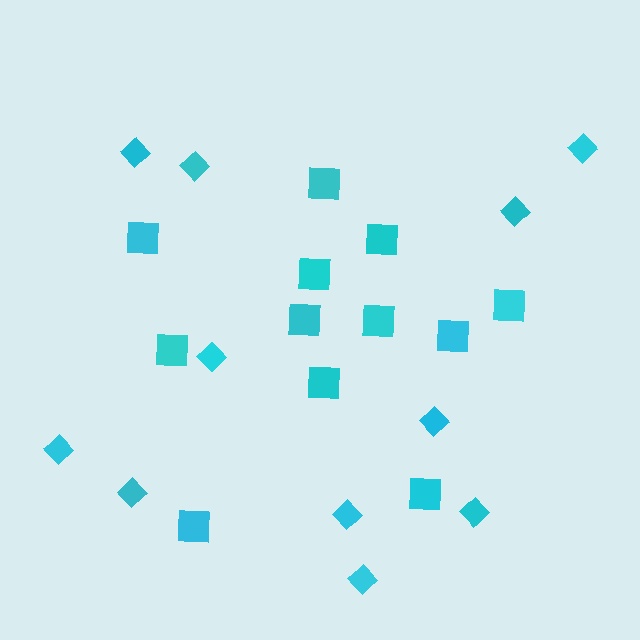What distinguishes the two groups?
There are 2 groups: one group of squares (12) and one group of diamonds (11).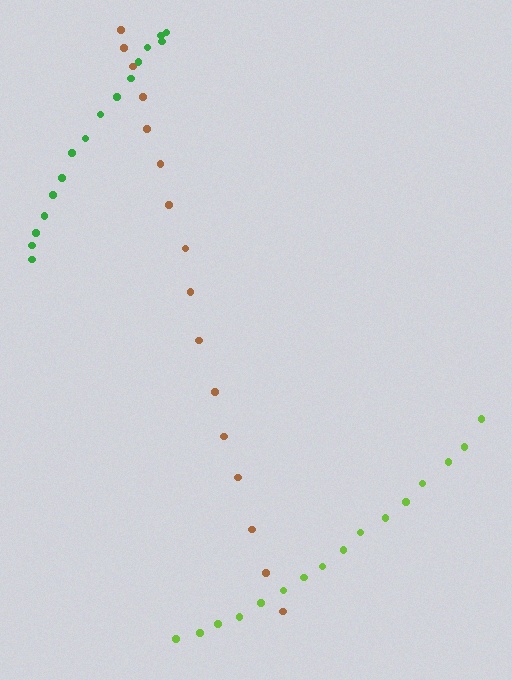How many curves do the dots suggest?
There are 3 distinct paths.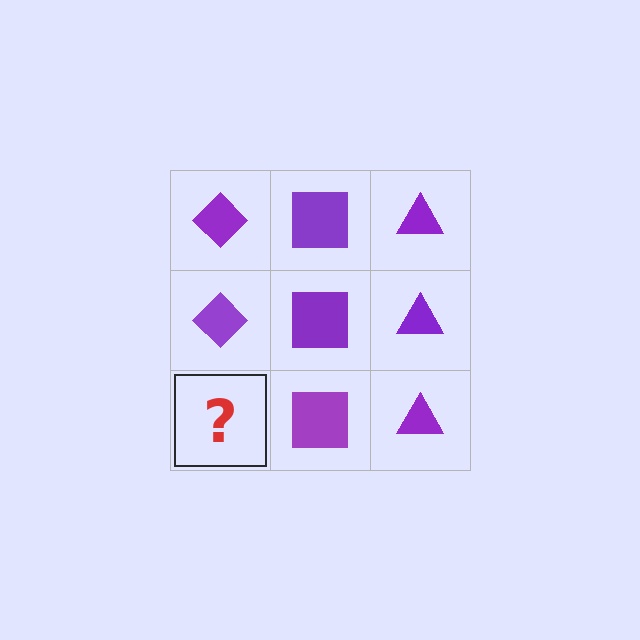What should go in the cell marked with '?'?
The missing cell should contain a purple diamond.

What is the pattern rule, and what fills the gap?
The rule is that each column has a consistent shape. The gap should be filled with a purple diamond.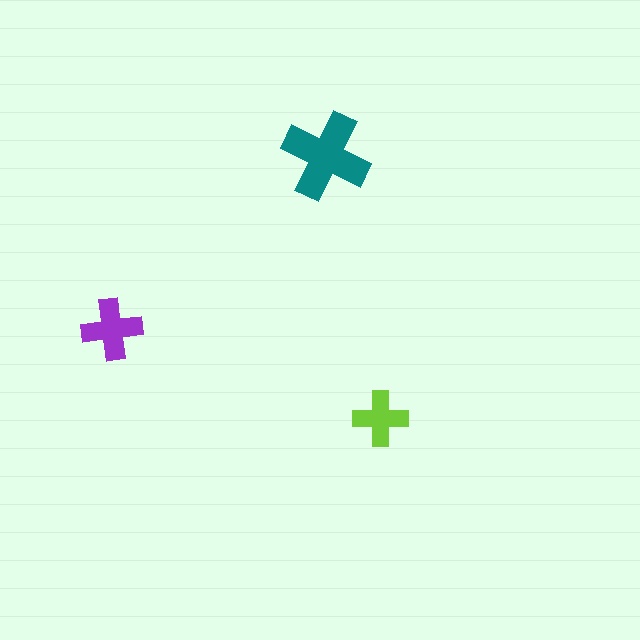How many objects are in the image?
There are 3 objects in the image.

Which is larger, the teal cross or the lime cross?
The teal one.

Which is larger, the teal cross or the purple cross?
The teal one.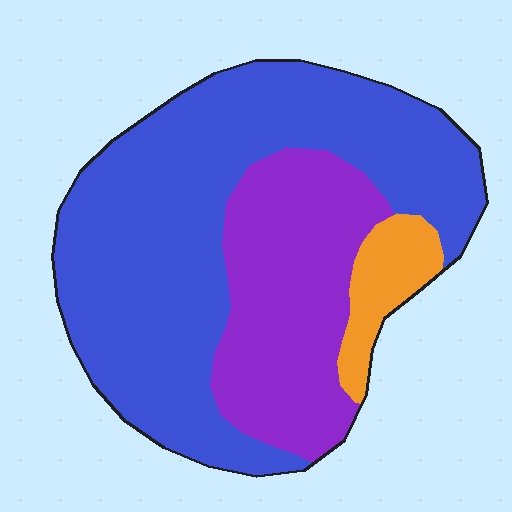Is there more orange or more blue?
Blue.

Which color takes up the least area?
Orange, at roughly 10%.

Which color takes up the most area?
Blue, at roughly 60%.